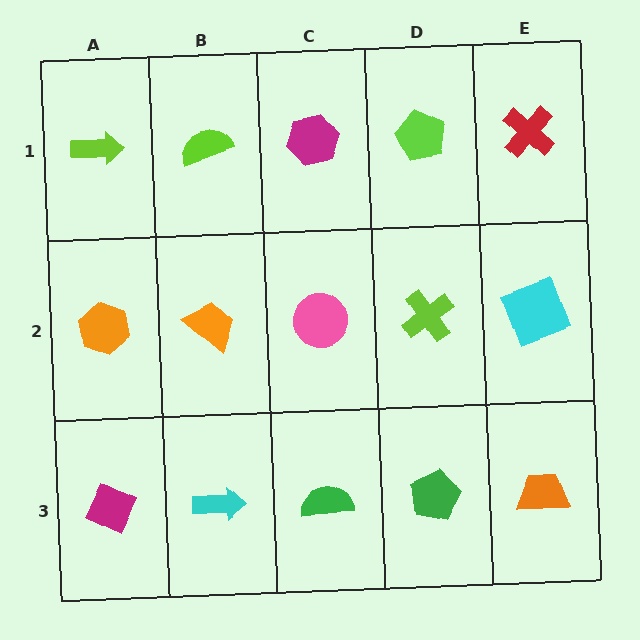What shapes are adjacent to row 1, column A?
An orange hexagon (row 2, column A), a lime semicircle (row 1, column B).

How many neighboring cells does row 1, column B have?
3.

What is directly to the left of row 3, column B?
A magenta diamond.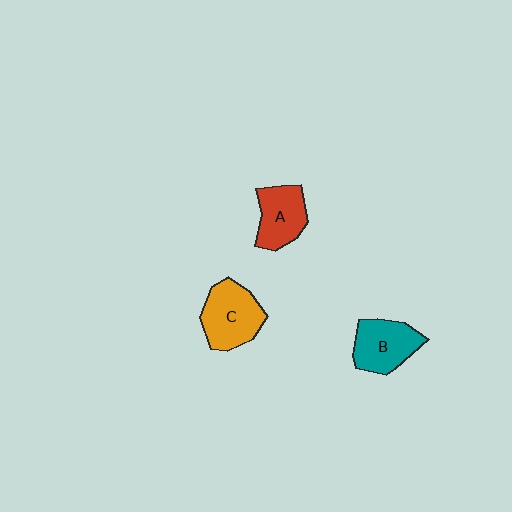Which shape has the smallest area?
Shape A (red).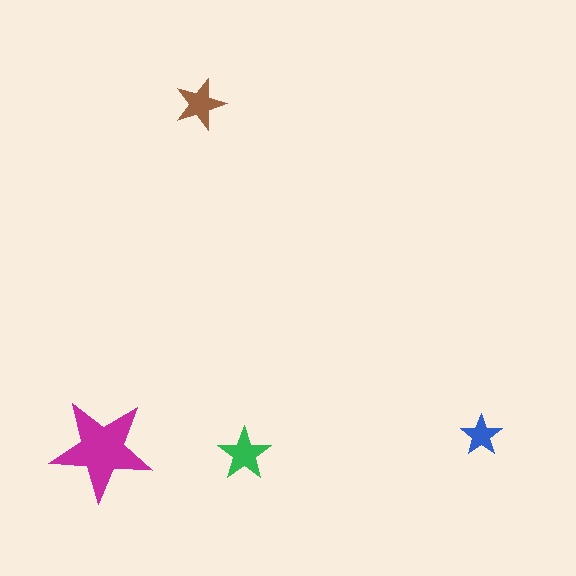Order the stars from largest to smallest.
the magenta one, the green one, the brown one, the blue one.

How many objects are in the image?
There are 4 objects in the image.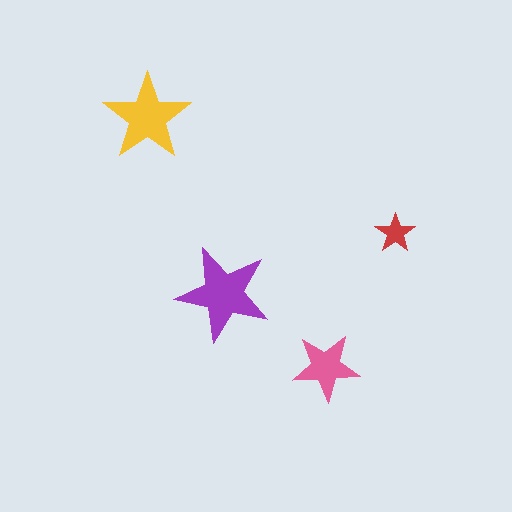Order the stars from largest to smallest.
the purple one, the yellow one, the pink one, the red one.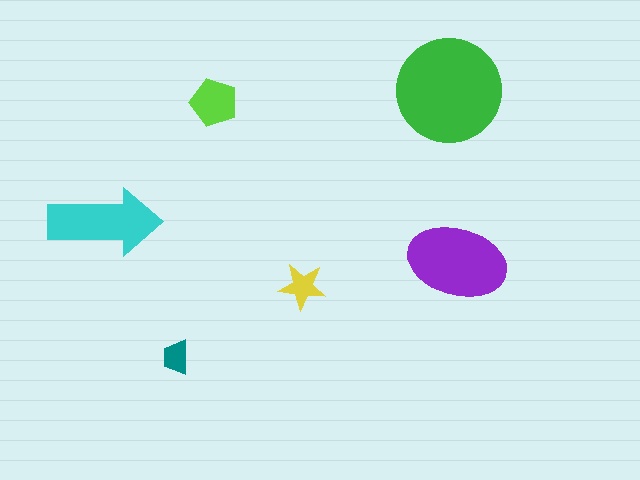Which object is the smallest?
The teal trapezoid.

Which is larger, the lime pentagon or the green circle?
The green circle.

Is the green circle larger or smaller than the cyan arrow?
Larger.